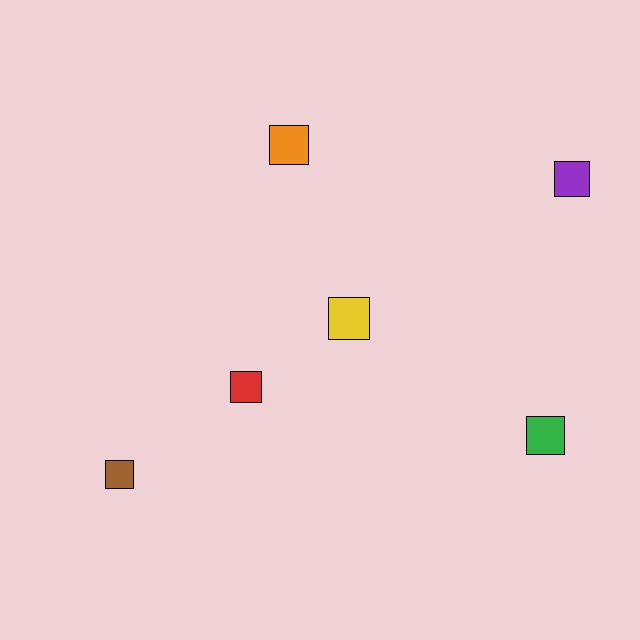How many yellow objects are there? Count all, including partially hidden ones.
There is 1 yellow object.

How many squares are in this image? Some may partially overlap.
There are 6 squares.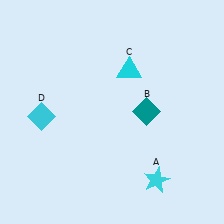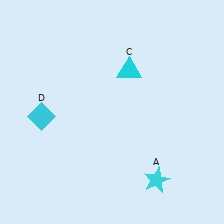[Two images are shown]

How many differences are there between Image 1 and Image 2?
There is 1 difference between the two images.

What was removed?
The teal diamond (B) was removed in Image 2.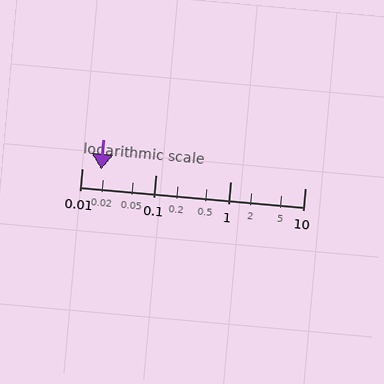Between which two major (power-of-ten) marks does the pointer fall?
The pointer is between 0.01 and 0.1.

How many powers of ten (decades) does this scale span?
The scale spans 3 decades, from 0.01 to 10.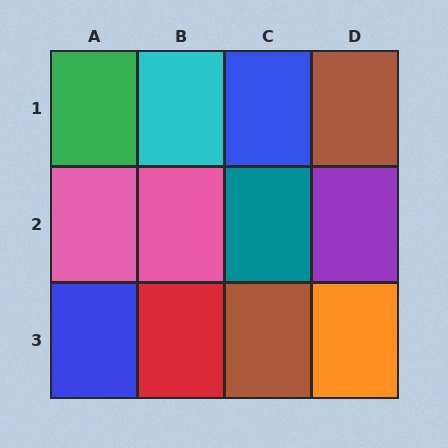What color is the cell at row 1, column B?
Cyan.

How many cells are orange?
1 cell is orange.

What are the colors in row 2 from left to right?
Pink, pink, teal, purple.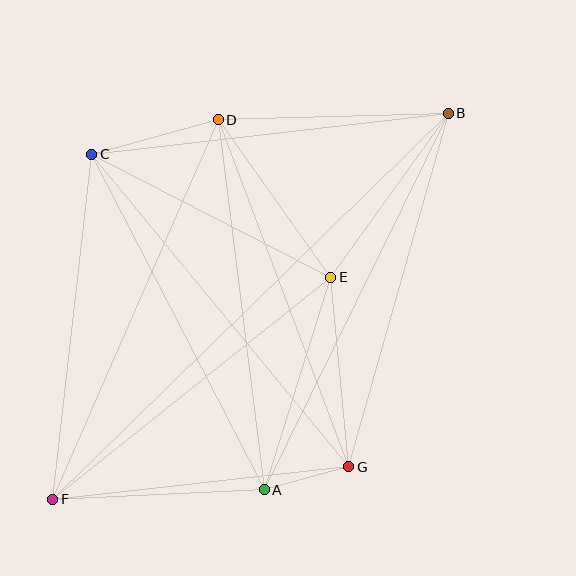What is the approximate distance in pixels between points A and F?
The distance between A and F is approximately 212 pixels.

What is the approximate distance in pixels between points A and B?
The distance between A and B is approximately 419 pixels.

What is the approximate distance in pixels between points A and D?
The distance between A and D is approximately 373 pixels.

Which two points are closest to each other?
Points A and G are closest to each other.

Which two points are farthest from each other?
Points B and F are farthest from each other.